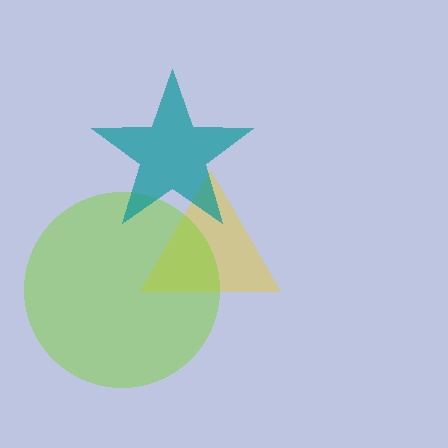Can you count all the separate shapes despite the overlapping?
Yes, there are 3 separate shapes.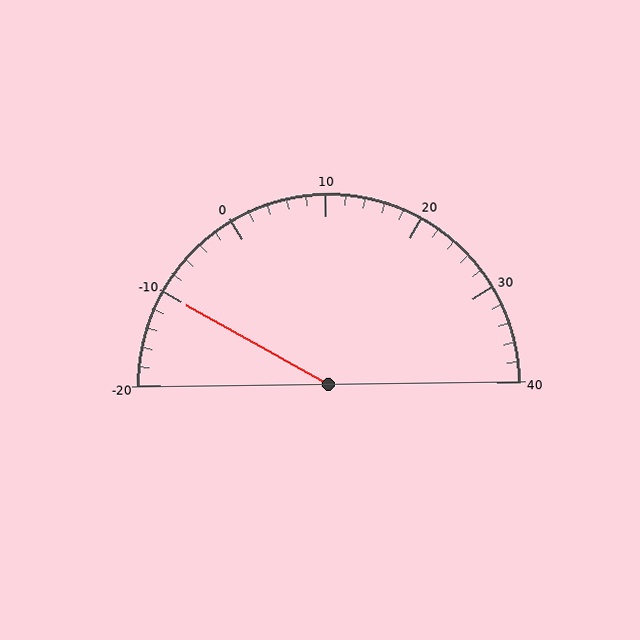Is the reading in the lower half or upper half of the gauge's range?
The reading is in the lower half of the range (-20 to 40).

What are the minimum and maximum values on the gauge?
The gauge ranges from -20 to 40.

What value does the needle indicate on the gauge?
The needle indicates approximately -10.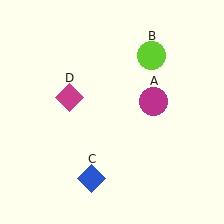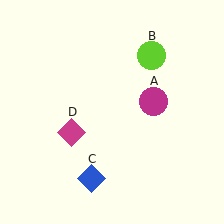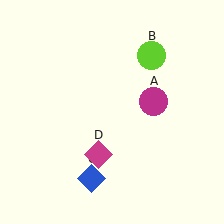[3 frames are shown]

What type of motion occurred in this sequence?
The magenta diamond (object D) rotated counterclockwise around the center of the scene.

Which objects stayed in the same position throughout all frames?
Magenta circle (object A) and lime circle (object B) and blue diamond (object C) remained stationary.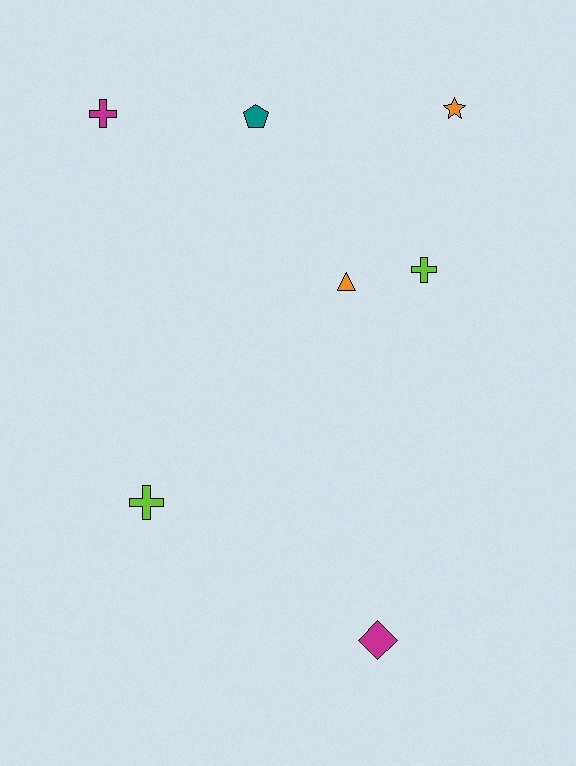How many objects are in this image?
There are 7 objects.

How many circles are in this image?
There are no circles.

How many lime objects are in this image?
There are 2 lime objects.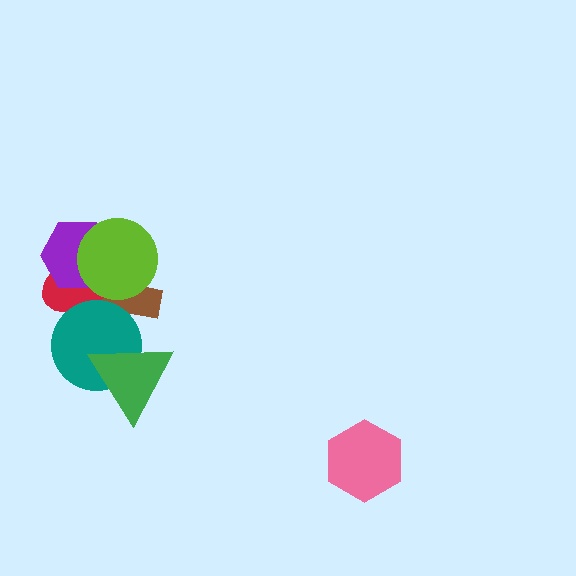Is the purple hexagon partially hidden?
Yes, it is partially covered by another shape.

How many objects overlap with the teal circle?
3 objects overlap with the teal circle.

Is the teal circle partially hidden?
Yes, it is partially covered by another shape.